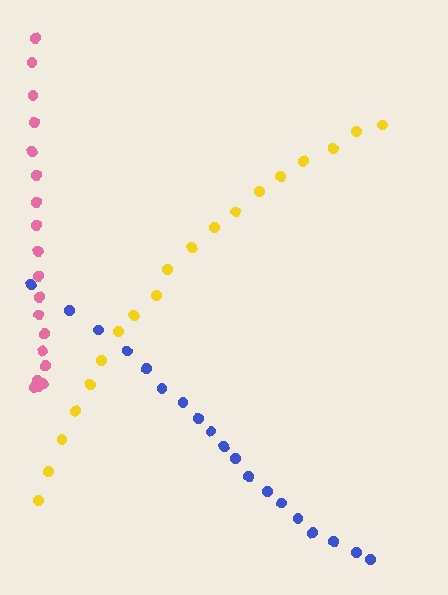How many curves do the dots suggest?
There are 3 distinct paths.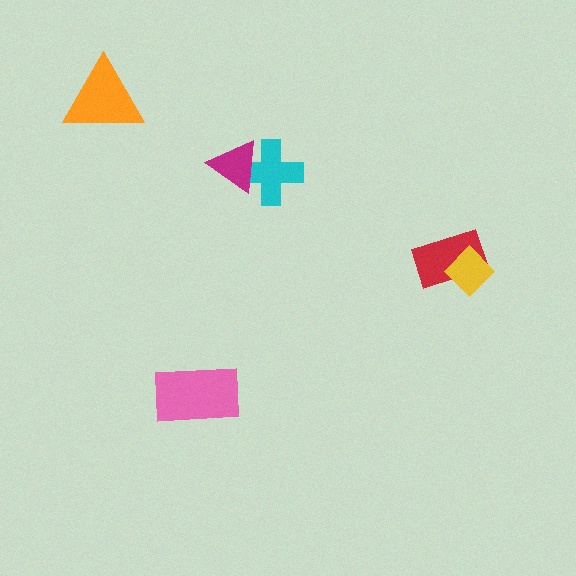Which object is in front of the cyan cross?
The magenta triangle is in front of the cyan cross.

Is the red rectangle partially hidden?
Yes, it is partially covered by another shape.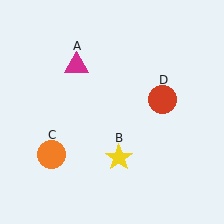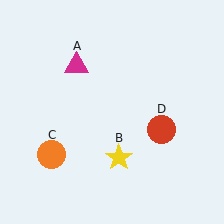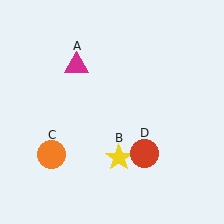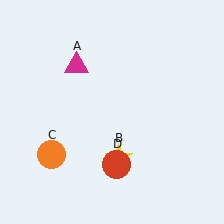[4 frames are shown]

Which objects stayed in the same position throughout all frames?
Magenta triangle (object A) and yellow star (object B) and orange circle (object C) remained stationary.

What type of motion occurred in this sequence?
The red circle (object D) rotated clockwise around the center of the scene.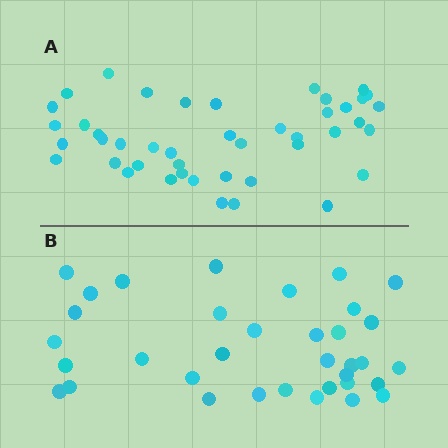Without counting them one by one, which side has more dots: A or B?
Region A (the top region) has more dots.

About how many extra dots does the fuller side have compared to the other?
Region A has roughly 8 or so more dots than region B.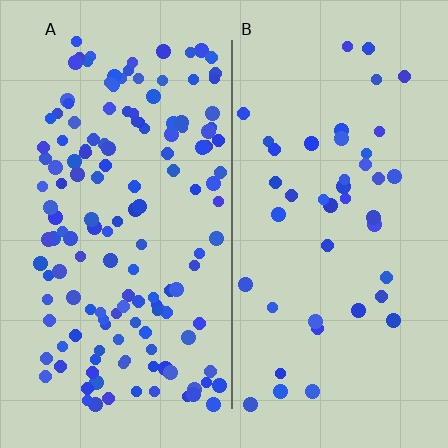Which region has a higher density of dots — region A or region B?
A (the left).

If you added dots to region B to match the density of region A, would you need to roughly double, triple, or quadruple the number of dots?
Approximately triple.